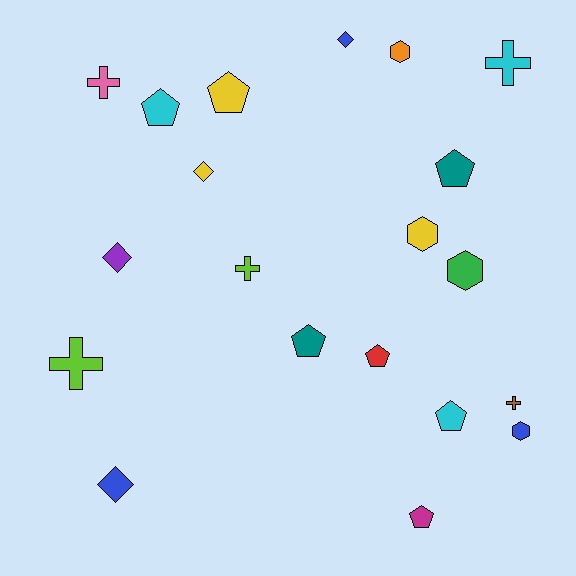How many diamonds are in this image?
There are 4 diamonds.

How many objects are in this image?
There are 20 objects.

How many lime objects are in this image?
There are 2 lime objects.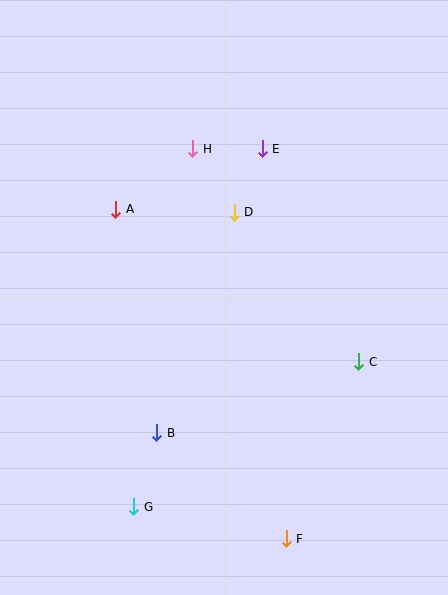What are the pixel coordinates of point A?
Point A is at (116, 209).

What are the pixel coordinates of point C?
Point C is at (359, 362).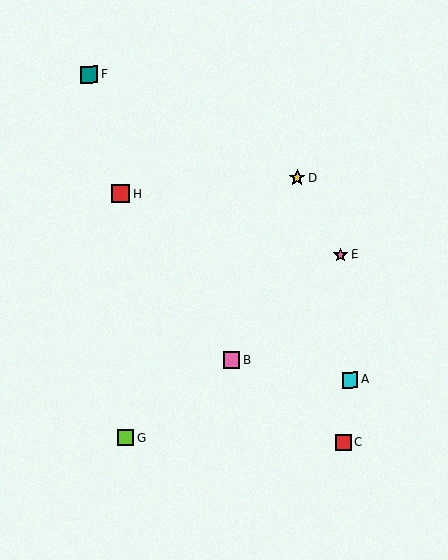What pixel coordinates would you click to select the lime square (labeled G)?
Click at (125, 438) to select the lime square G.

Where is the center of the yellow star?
The center of the yellow star is at (297, 177).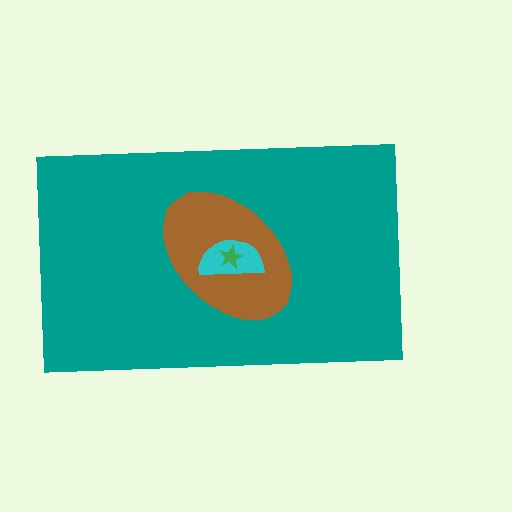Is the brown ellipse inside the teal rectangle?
Yes.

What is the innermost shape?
The green star.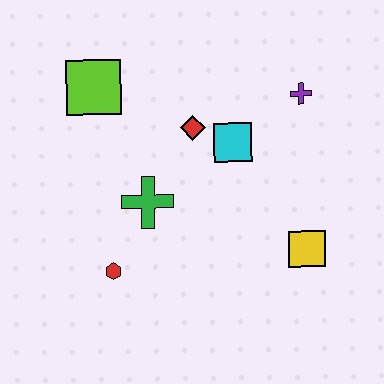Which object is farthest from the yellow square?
The lime square is farthest from the yellow square.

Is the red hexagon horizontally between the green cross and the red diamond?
No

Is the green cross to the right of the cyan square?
No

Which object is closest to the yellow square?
The cyan square is closest to the yellow square.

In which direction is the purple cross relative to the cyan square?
The purple cross is to the right of the cyan square.